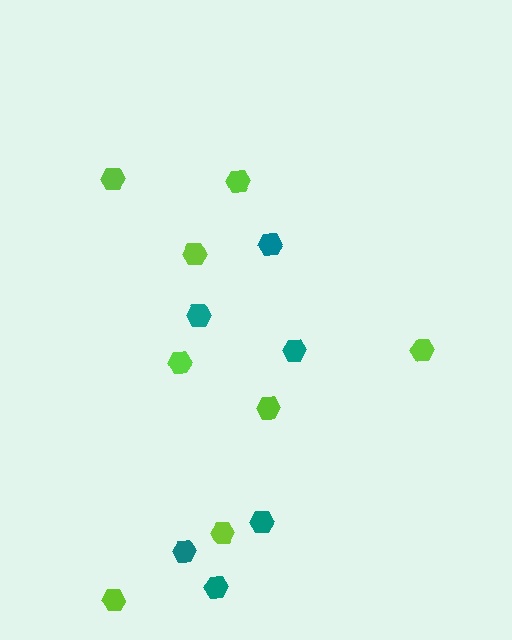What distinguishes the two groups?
There are 2 groups: one group of teal hexagons (6) and one group of lime hexagons (8).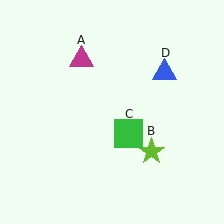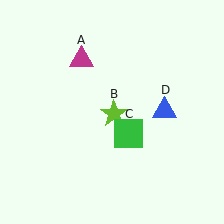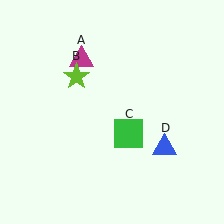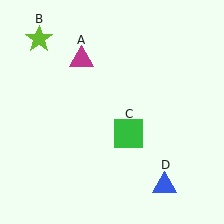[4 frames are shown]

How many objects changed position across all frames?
2 objects changed position: lime star (object B), blue triangle (object D).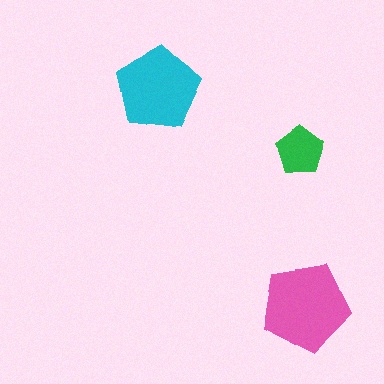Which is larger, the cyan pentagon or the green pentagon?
The cyan one.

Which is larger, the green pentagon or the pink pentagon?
The pink one.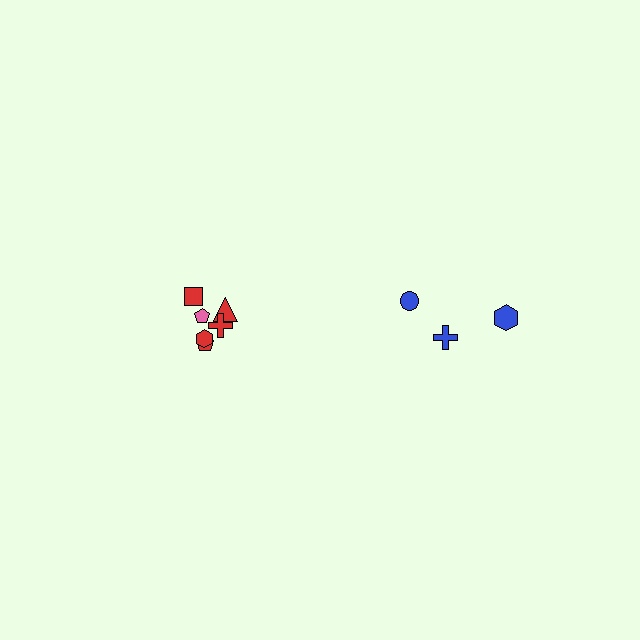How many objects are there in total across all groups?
There are 9 objects.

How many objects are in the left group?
There are 6 objects.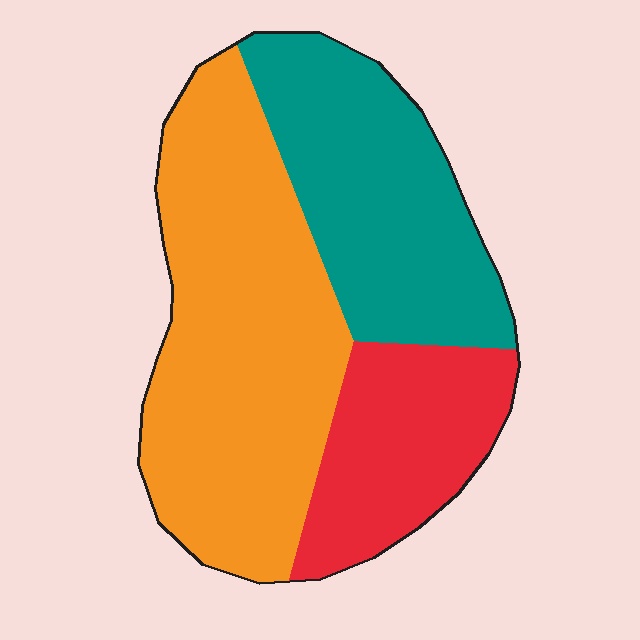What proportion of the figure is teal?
Teal covers 31% of the figure.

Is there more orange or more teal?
Orange.